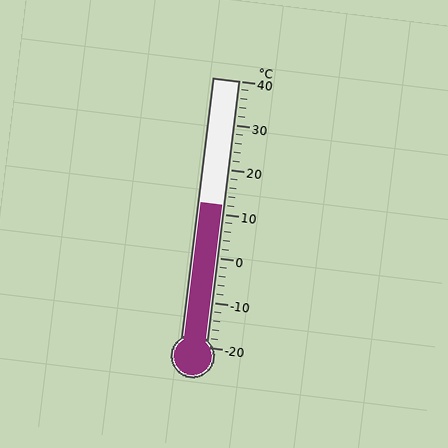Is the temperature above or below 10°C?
The temperature is above 10°C.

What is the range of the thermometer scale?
The thermometer scale ranges from -20°C to 40°C.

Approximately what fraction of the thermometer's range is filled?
The thermometer is filled to approximately 55% of its range.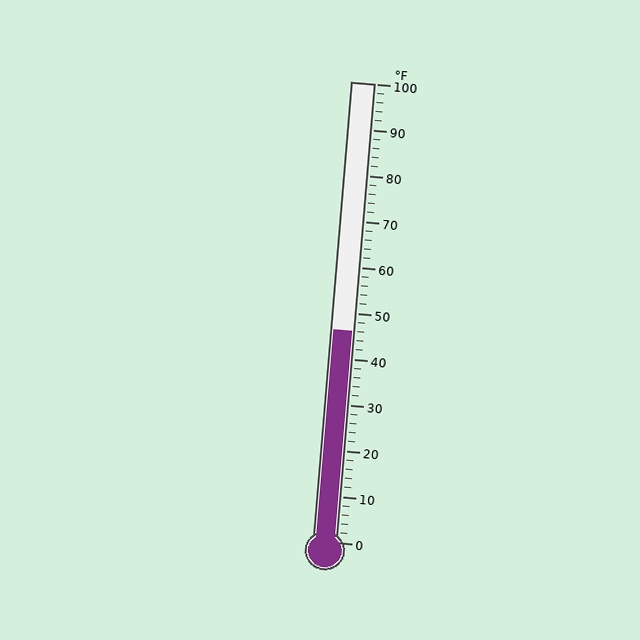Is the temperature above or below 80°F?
The temperature is below 80°F.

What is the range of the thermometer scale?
The thermometer scale ranges from 0°F to 100°F.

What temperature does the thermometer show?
The thermometer shows approximately 46°F.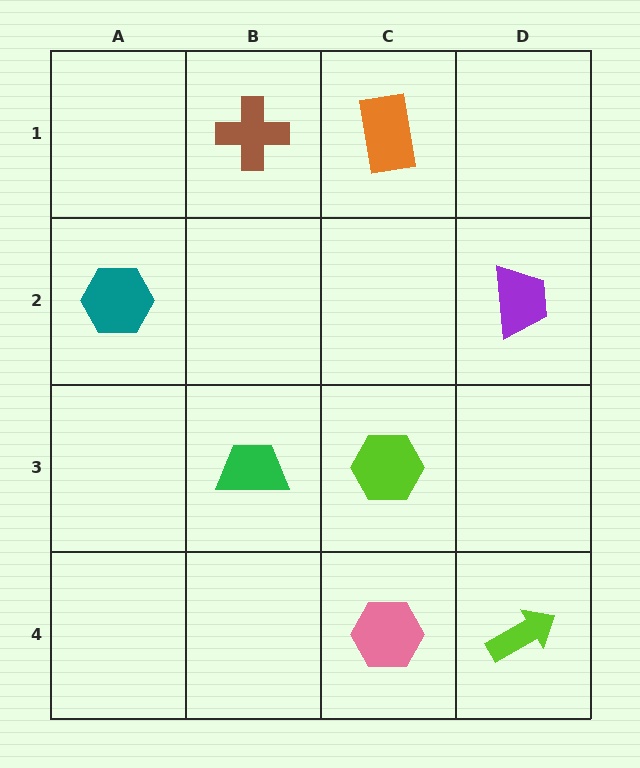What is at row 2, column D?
A purple trapezoid.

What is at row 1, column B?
A brown cross.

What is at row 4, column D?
A lime arrow.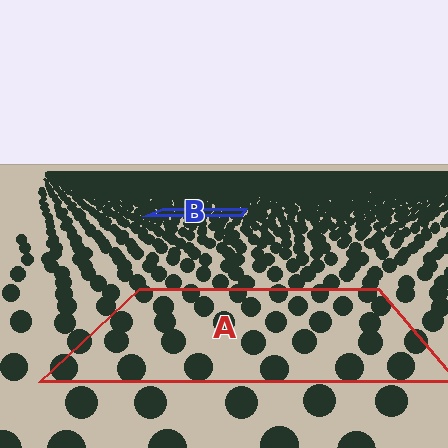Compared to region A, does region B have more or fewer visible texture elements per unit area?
Region B has more texture elements per unit area — they are packed more densely because it is farther away.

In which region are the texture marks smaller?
The texture marks are smaller in region B, because it is farther away.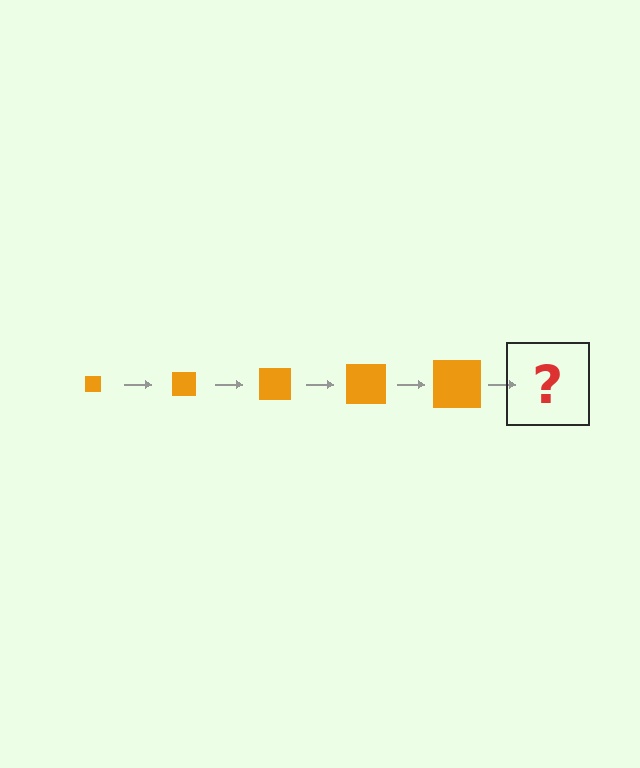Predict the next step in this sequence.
The next step is an orange square, larger than the previous one.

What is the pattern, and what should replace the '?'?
The pattern is that the square gets progressively larger each step. The '?' should be an orange square, larger than the previous one.